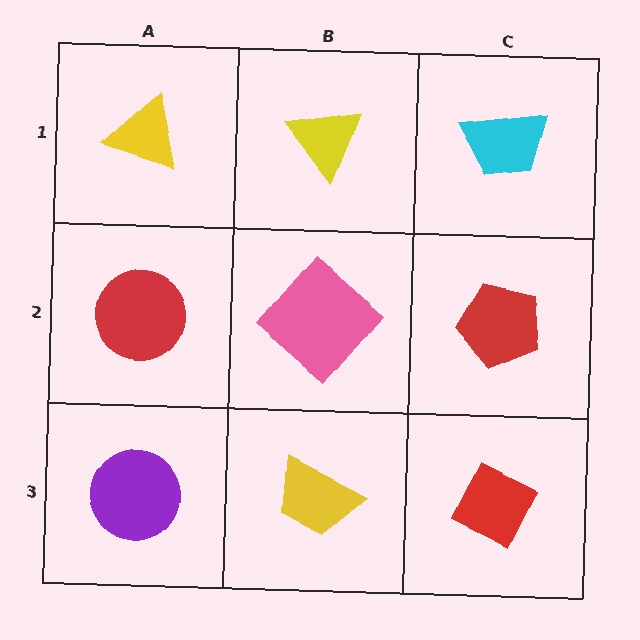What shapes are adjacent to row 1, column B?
A pink diamond (row 2, column B), a yellow triangle (row 1, column A), a cyan trapezoid (row 1, column C).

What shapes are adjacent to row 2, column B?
A yellow triangle (row 1, column B), a yellow trapezoid (row 3, column B), a red circle (row 2, column A), a red pentagon (row 2, column C).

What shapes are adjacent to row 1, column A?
A red circle (row 2, column A), a yellow triangle (row 1, column B).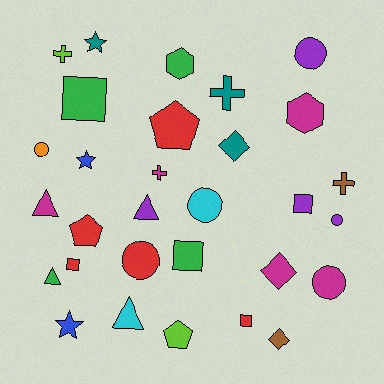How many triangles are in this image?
There are 4 triangles.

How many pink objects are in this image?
There are no pink objects.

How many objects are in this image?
There are 30 objects.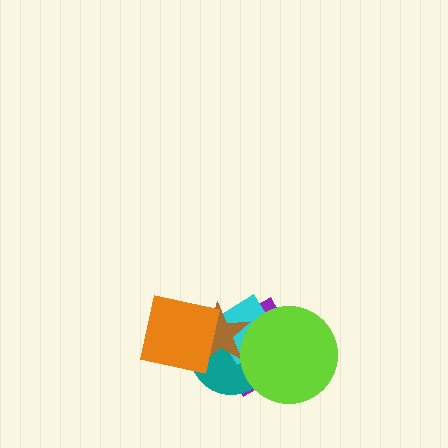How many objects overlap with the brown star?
5 objects overlap with the brown star.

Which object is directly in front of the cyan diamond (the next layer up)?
The brown star is directly in front of the cyan diamond.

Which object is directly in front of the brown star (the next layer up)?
The orange square is directly in front of the brown star.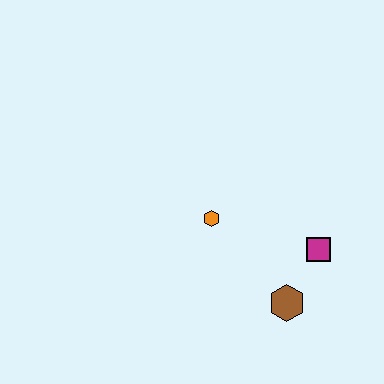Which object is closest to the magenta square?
The brown hexagon is closest to the magenta square.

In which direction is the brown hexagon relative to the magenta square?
The brown hexagon is below the magenta square.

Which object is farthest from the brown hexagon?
The orange hexagon is farthest from the brown hexagon.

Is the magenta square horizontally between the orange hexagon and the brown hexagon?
No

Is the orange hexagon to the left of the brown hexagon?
Yes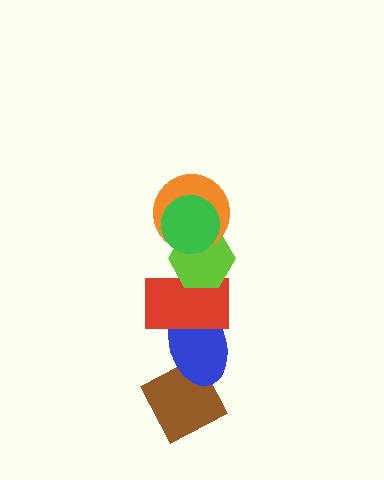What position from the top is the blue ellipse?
The blue ellipse is 5th from the top.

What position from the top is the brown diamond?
The brown diamond is 6th from the top.